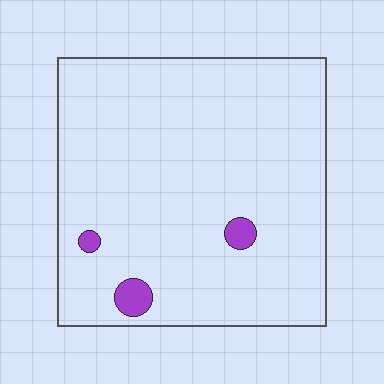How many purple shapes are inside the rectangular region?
3.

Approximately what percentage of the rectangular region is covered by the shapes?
Approximately 5%.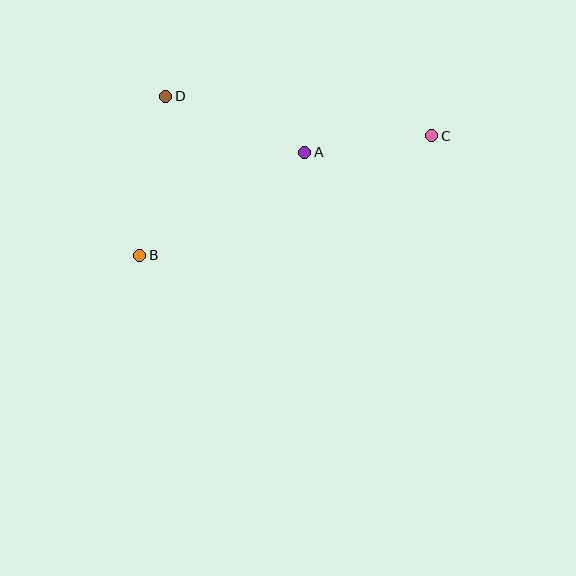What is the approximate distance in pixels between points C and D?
The distance between C and D is approximately 268 pixels.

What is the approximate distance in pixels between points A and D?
The distance between A and D is approximately 150 pixels.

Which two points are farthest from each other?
Points B and C are farthest from each other.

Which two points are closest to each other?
Points A and C are closest to each other.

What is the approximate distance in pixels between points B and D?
The distance between B and D is approximately 161 pixels.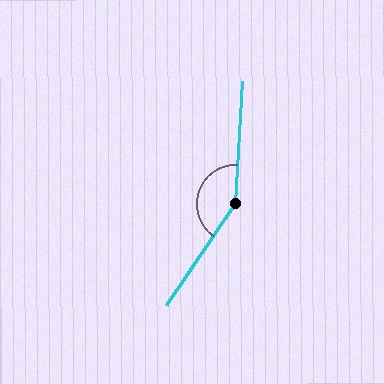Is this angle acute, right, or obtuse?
It is obtuse.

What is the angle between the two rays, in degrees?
Approximately 149 degrees.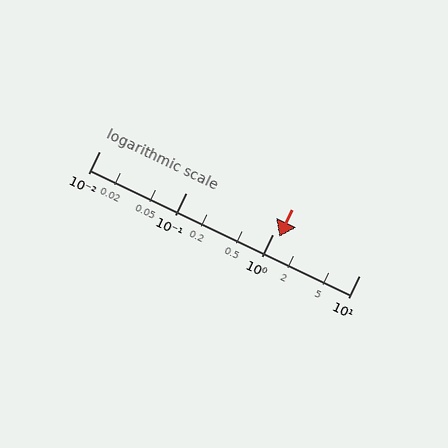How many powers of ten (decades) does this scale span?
The scale spans 3 decades, from 0.01 to 10.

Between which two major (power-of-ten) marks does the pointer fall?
The pointer is between 1 and 10.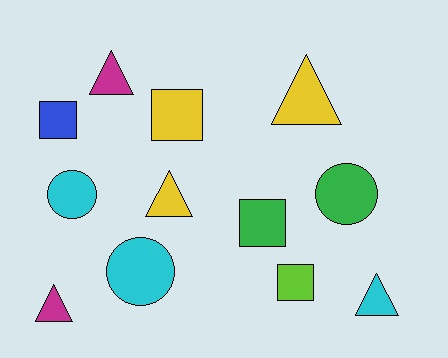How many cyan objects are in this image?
There are 3 cyan objects.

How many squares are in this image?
There are 4 squares.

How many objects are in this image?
There are 12 objects.